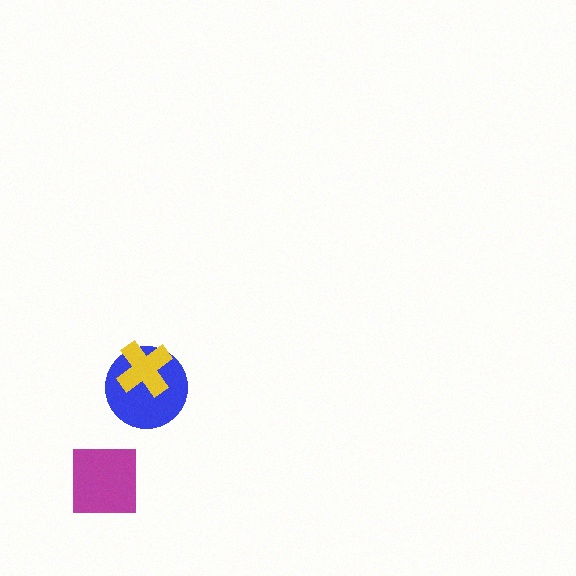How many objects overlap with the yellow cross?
1 object overlaps with the yellow cross.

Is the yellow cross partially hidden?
No, no other shape covers it.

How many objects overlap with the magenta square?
0 objects overlap with the magenta square.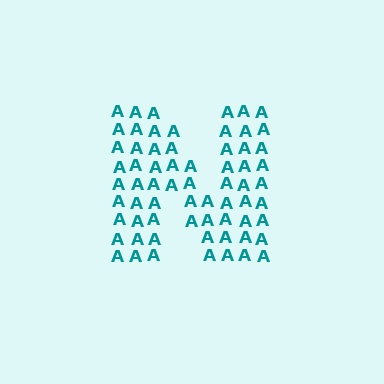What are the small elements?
The small elements are letter A's.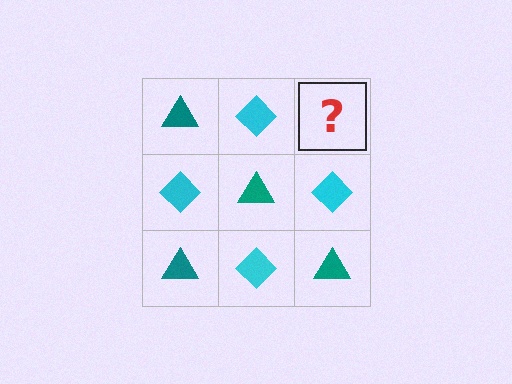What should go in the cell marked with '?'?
The missing cell should contain a teal triangle.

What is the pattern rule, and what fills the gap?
The rule is that it alternates teal triangle and cyan diamond in a checkerboard pattern. The gap should be filled with a teal triangle.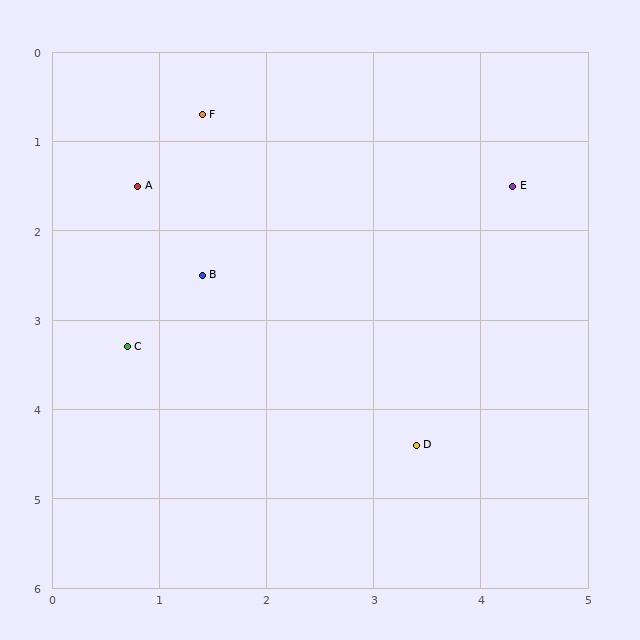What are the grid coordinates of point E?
Point E is at approximately (4.3, 1.5).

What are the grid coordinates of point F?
Point F is at approximately (1.4, 0.7).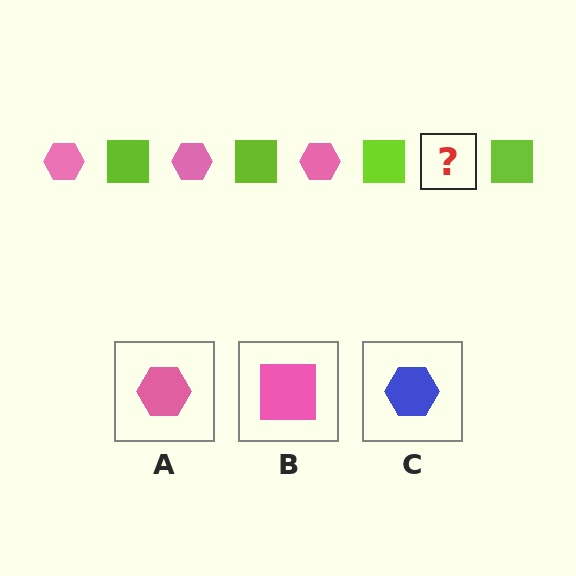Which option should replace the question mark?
Option A.